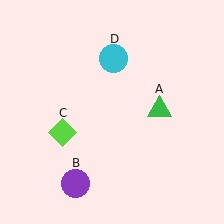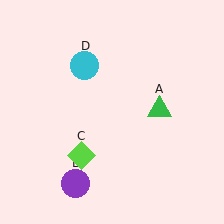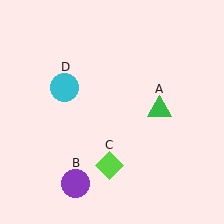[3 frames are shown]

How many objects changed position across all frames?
2 objects changed position: lime diamond (object C), cyan circle (object D).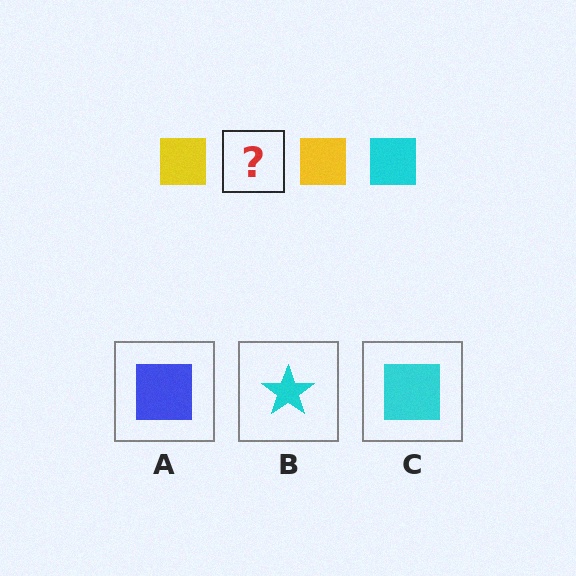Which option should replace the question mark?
Option C.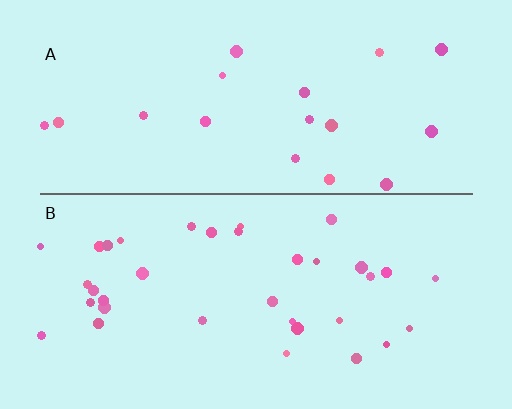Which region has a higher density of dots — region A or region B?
B (the bottom).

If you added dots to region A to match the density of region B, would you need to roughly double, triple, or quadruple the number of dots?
Approximately double.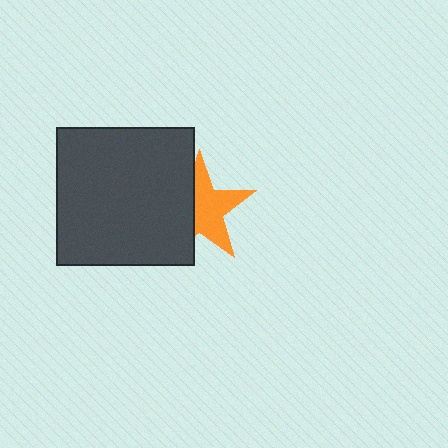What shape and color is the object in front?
The object in front is a dark gray square.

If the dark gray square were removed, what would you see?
You would see the complete orange star.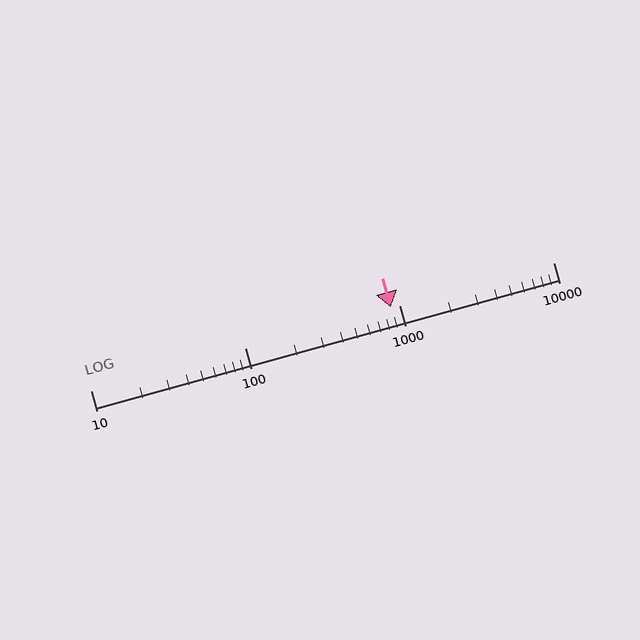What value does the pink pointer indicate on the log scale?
The pointer indicates approximately 880.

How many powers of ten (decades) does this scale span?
The scale spans 3 decades, from 10 to 10000.